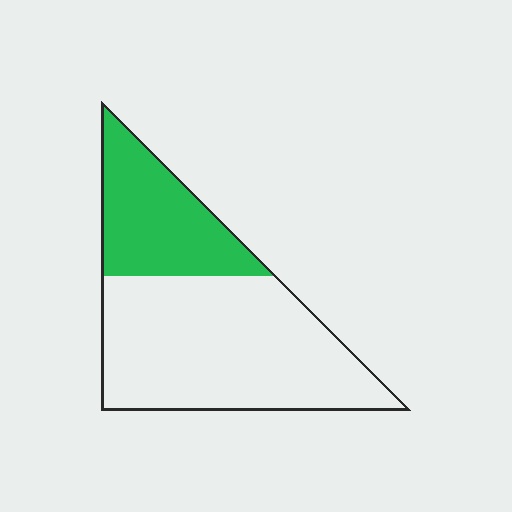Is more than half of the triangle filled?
No.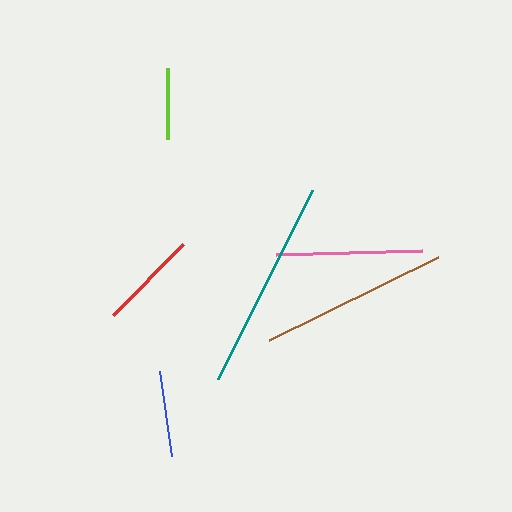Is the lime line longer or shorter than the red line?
The red line is longer than the lime line.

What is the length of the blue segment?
The blue segment is approximately 86 pixels long.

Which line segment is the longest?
The teal line is the longest at approximately 211 pixels.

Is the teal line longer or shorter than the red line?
The teal line is longer than the red line.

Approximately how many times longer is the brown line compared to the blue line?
The brown line is approximately 2.2 times the length of the blue line.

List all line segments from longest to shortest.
From longest to shortest: teal, brown, pink, red, blue, lime.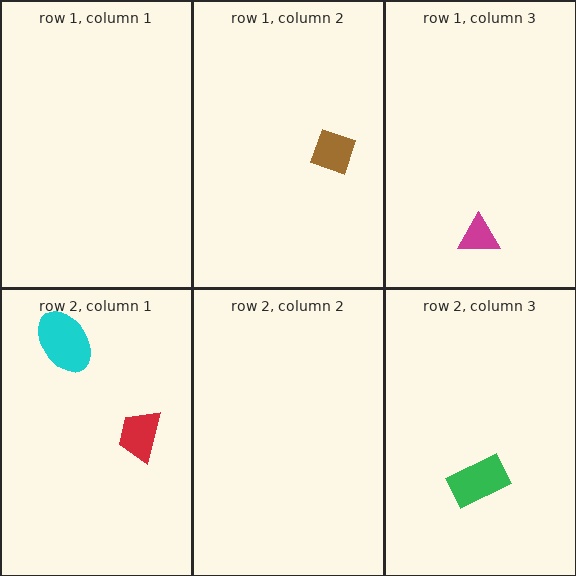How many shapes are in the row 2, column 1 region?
2.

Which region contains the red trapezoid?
The row 2, column 1 region.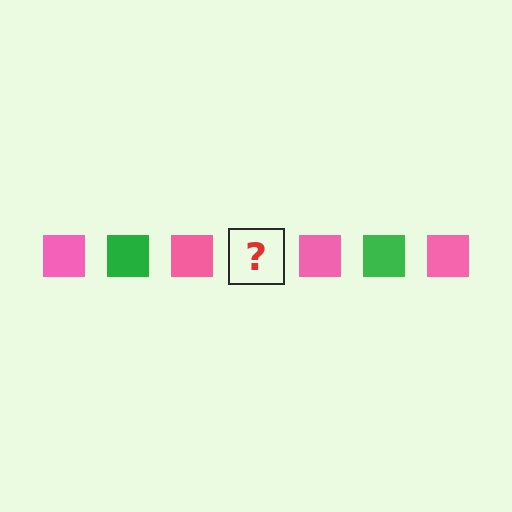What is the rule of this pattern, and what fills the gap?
The rule is that the pattern cycles through pink, green squares. The gap should be filled with a green square.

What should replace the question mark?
The question mark should be replaced with a green square.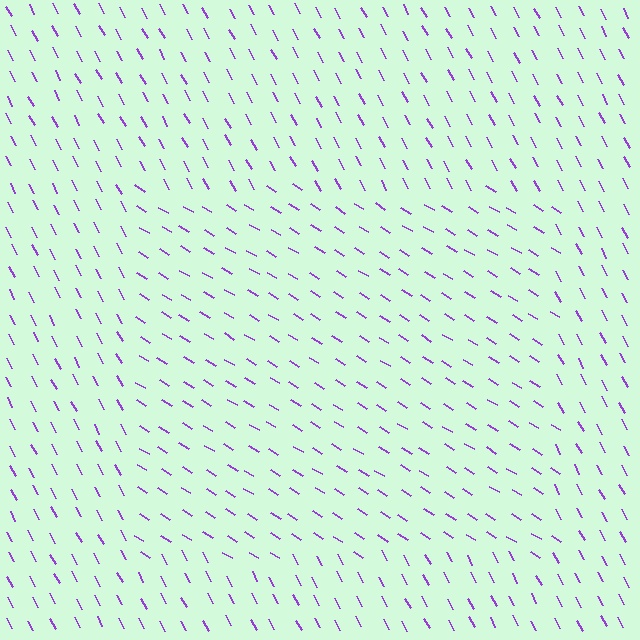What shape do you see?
I see a rectangle.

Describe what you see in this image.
The image is filled with small purple line segments. A rectangle region in the image has lines oriented differently from the surrounding lines, creating a visible texture boundary.